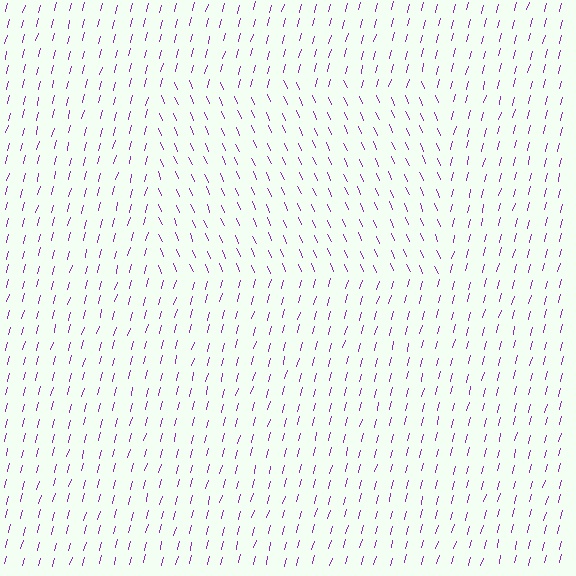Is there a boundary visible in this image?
Yes, there is a texture boundary formed by a change in line orientation.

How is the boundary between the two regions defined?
The boundary is defined purely by a change in line orientation (approximately 39 degrees difference). All lines are the same color and thickness.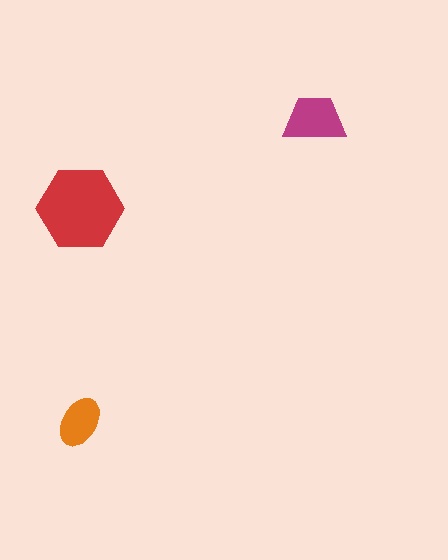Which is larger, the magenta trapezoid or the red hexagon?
The red hexagon.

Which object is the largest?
The red hexagon.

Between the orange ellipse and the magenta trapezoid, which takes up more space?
The magenta trapezoid.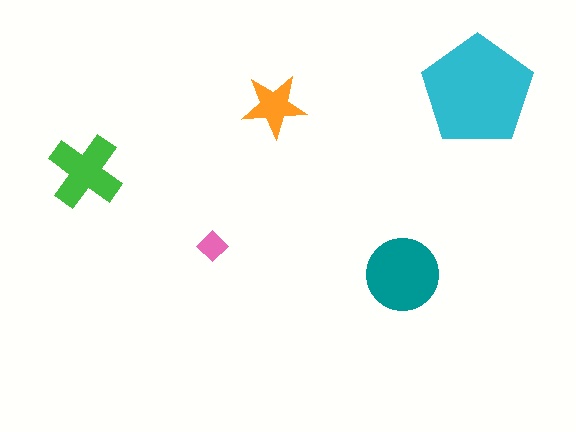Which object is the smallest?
The pink diamond.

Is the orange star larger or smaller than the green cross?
Smaller.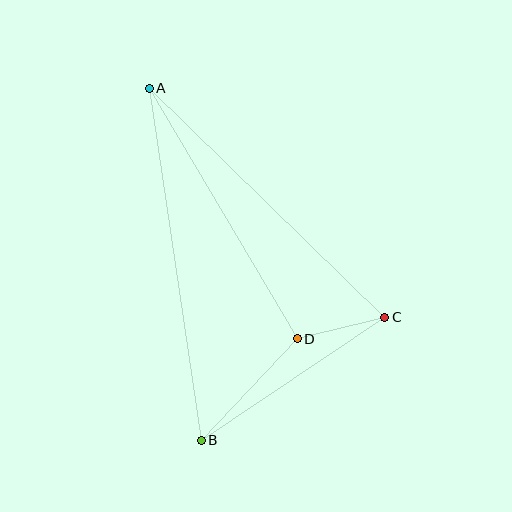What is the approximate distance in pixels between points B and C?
The distance between B and C is approximately 221 pixels.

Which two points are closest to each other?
Points C and D are closest to each other.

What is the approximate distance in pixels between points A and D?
The distance between A and D is approximately 291 pixels.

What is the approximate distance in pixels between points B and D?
The distance between B and D is approximately 140 pixels.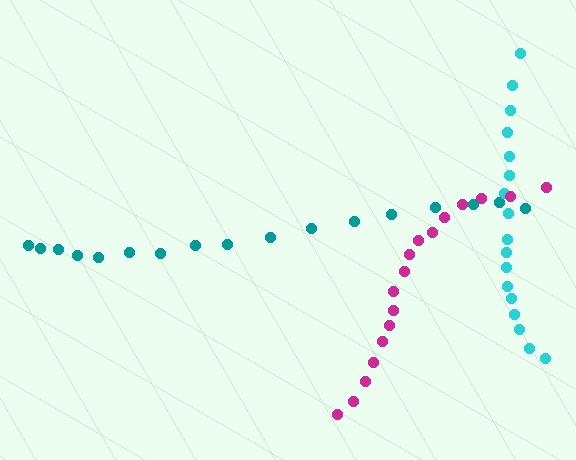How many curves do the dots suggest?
There are 3 distinct paths.